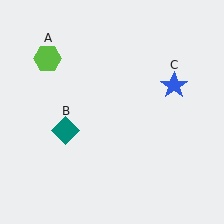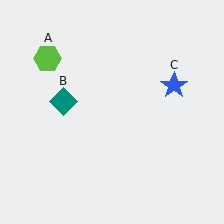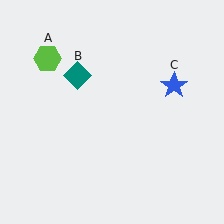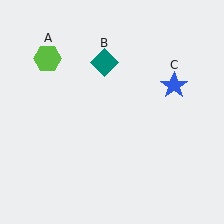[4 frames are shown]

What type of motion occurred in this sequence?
The teal diamond (object B) rotated clockwise around the center of the scene.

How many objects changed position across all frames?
1 object changed position: teal diamond (object B).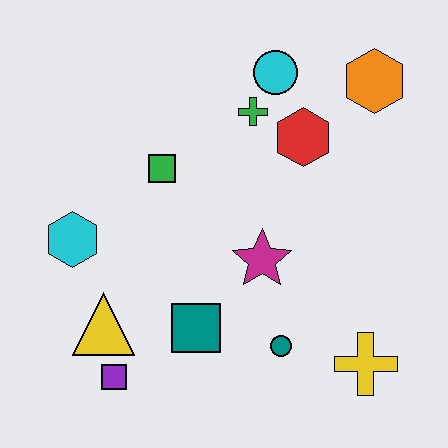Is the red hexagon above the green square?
Yes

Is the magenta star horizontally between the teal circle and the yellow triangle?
Yes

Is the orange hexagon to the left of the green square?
No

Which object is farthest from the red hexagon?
The purple square is farthest from the red hexagon.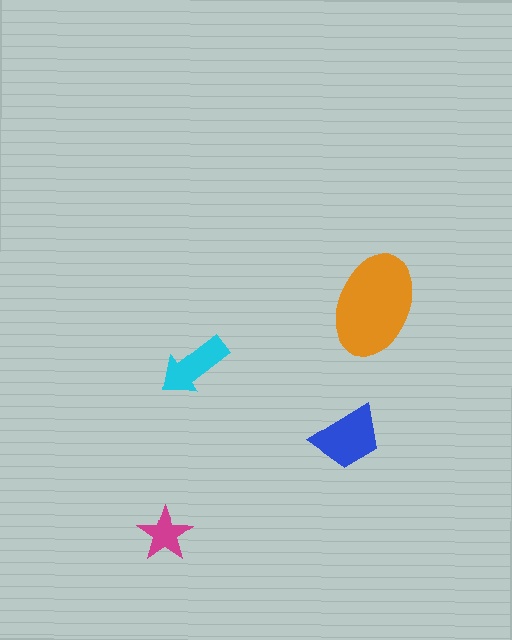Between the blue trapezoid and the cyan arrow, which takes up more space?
The blue trapezoid.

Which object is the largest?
The orange ellipse.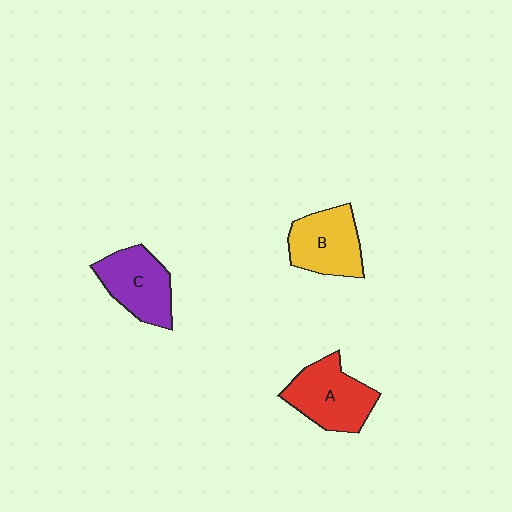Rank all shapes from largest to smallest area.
From largest to smallest: A (red), C (purple), B (yellow).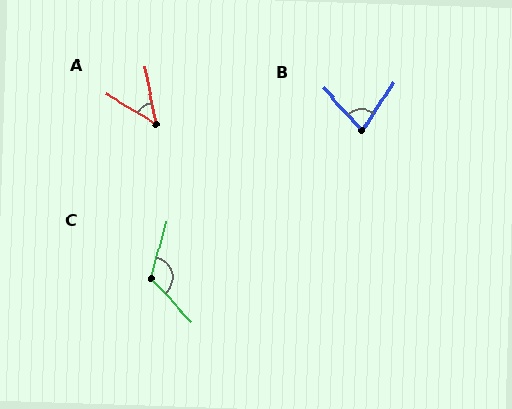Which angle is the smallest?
A, at approximately 47 degrees.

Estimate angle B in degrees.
Approximately 75 degrees.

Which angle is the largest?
C, at approximately 121 degrees.